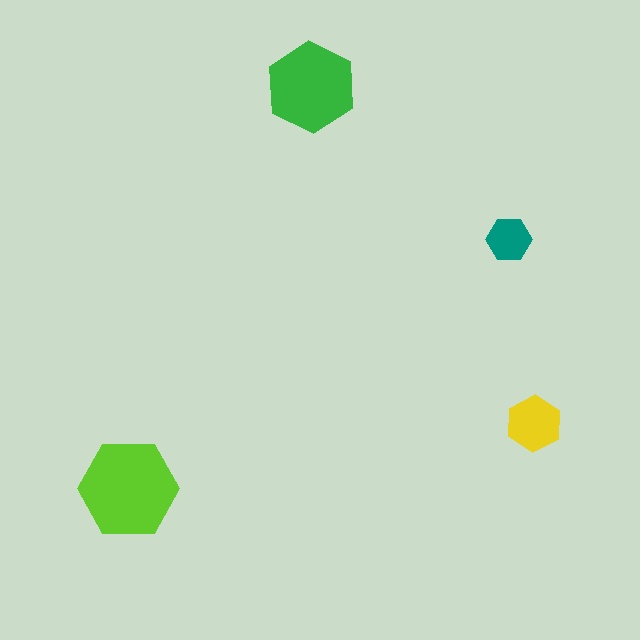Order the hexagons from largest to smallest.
the lime one, the green one, the yellow one, the teal one.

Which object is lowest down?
The lime hexagon is bottommost.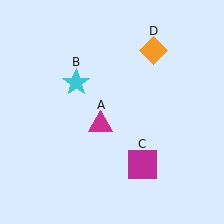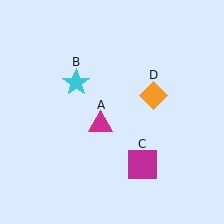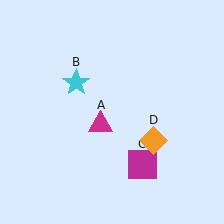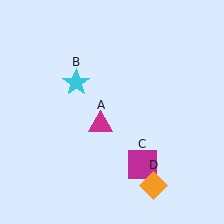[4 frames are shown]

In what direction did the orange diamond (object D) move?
The orange diamond (object D) moved down.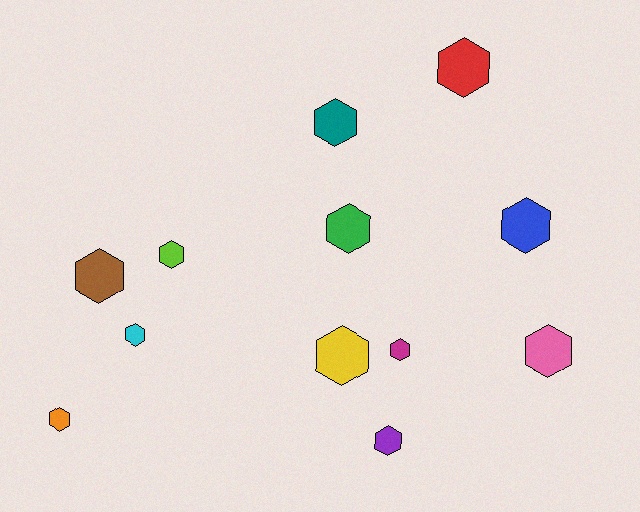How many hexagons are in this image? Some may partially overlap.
There are 12 hexagons.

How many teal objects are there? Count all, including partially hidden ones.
There is 1 teal object.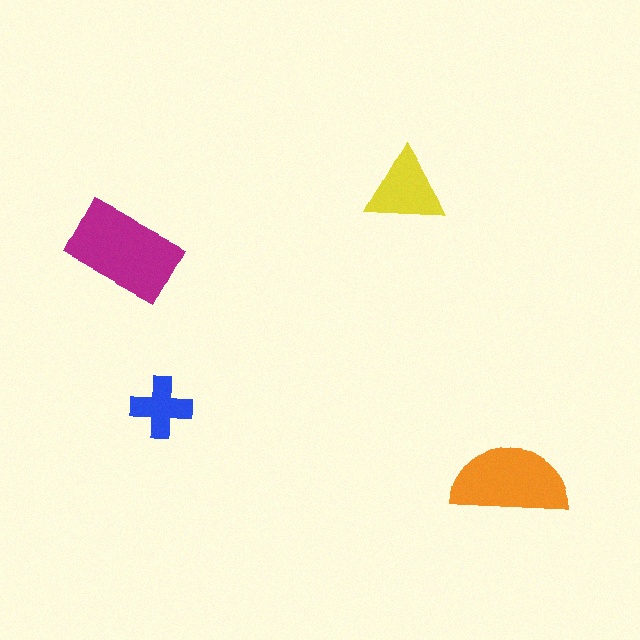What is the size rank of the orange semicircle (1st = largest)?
2nd.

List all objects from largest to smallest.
The magenta rectangle, the orange semicircle, the yellow triangle, the blue cross.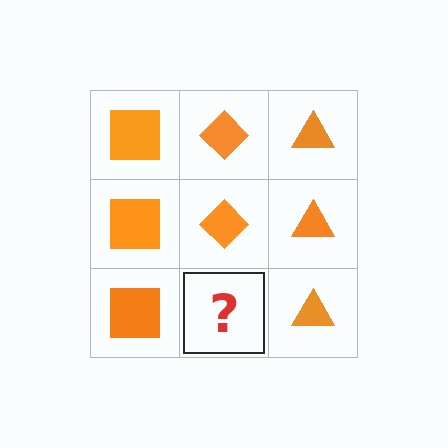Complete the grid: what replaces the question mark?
The question mark should be replaced with an orange diamond.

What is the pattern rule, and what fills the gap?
The rule is that each column has a consistent shape. The gap should be filled with an orange diamond.